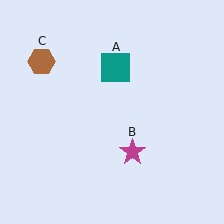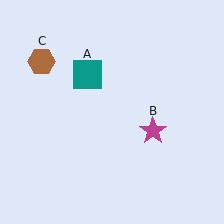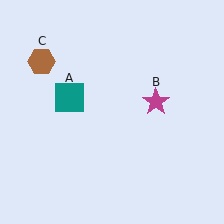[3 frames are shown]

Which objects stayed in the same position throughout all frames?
Brown hexagon (object C) remained stationary.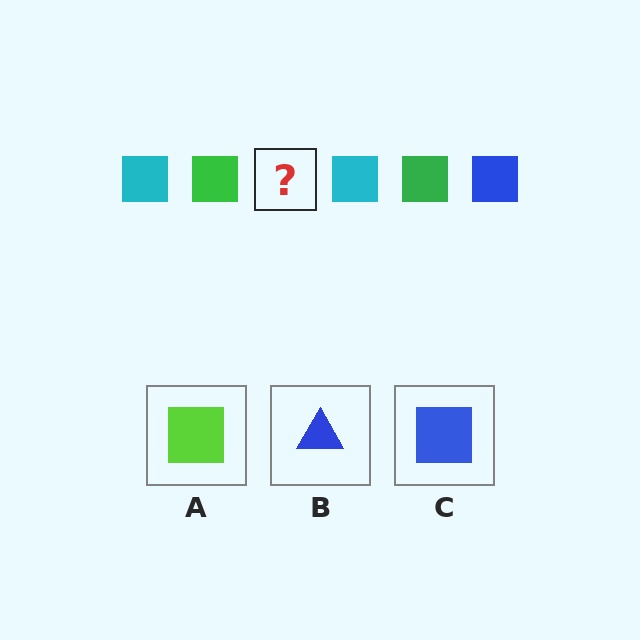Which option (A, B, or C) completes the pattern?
C.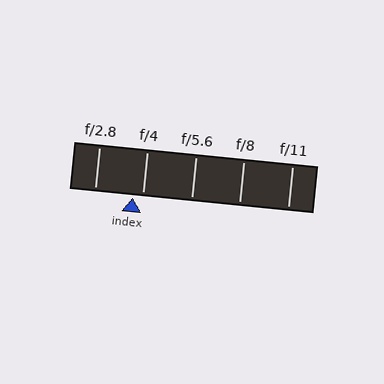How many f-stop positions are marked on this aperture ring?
There are 5 f-stop positions marked.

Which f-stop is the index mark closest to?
The index mark is closest to f/4.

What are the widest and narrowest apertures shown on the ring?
The widest aperture shown is f/2.8 and the narrowest is f/11.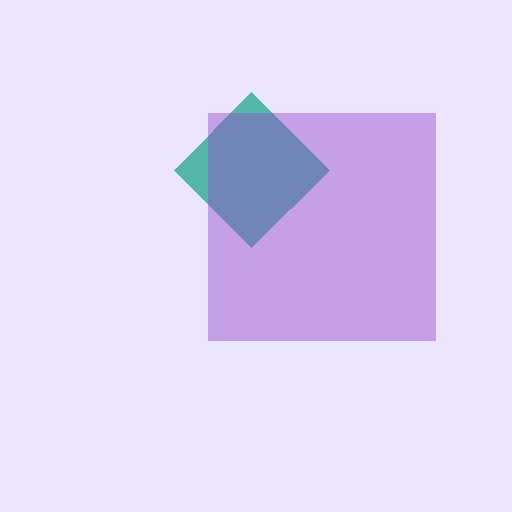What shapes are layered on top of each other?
The layered shapes are: a teal diamond, a purple square.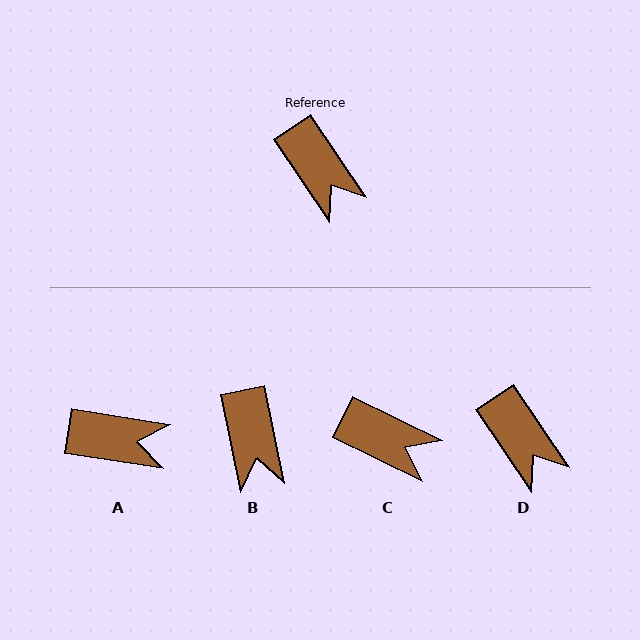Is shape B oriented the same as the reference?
No, it is off by about 22 degrees.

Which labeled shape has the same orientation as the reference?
D.